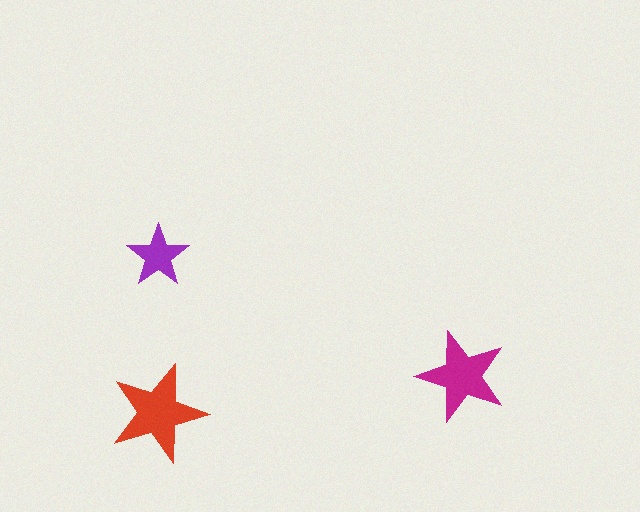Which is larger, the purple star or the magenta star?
The magenta one.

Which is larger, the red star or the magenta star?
The red one.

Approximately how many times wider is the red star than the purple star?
About 1.5 times wider.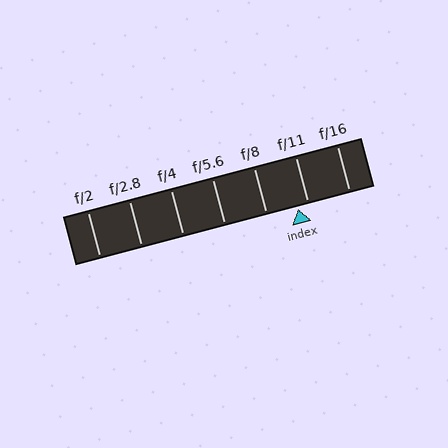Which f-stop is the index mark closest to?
The index mark is closest to f/11.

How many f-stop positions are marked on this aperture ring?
There are 7 f-stop positions marked.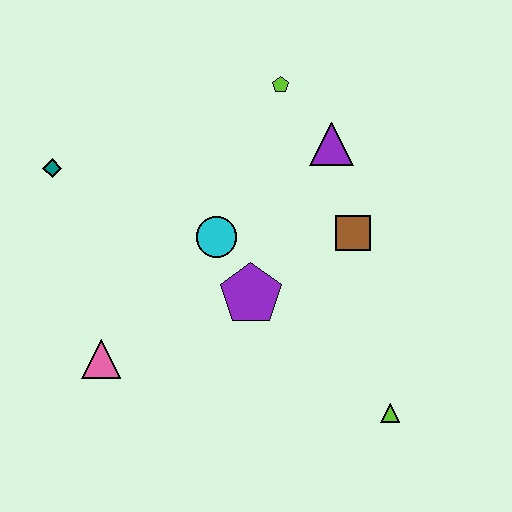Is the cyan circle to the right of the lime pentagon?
No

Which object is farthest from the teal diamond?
The lime triangle is farthest from the teal diamond.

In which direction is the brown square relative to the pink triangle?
The brown square is to the right of the pink triangle.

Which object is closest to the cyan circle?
The purple pentagon is closest to the cyan circle.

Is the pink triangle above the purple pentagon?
No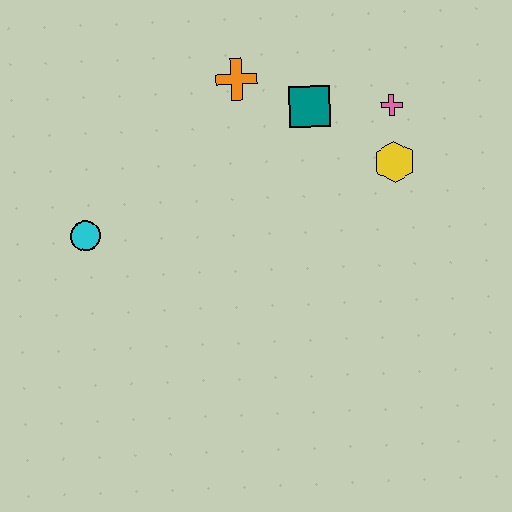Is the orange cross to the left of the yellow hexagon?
Yes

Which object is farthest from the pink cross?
The cyan circle is farthest from the pink cross.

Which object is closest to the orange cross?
The teal square is closest to the orange cross.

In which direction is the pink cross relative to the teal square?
The pink cross is to the right of the teal square.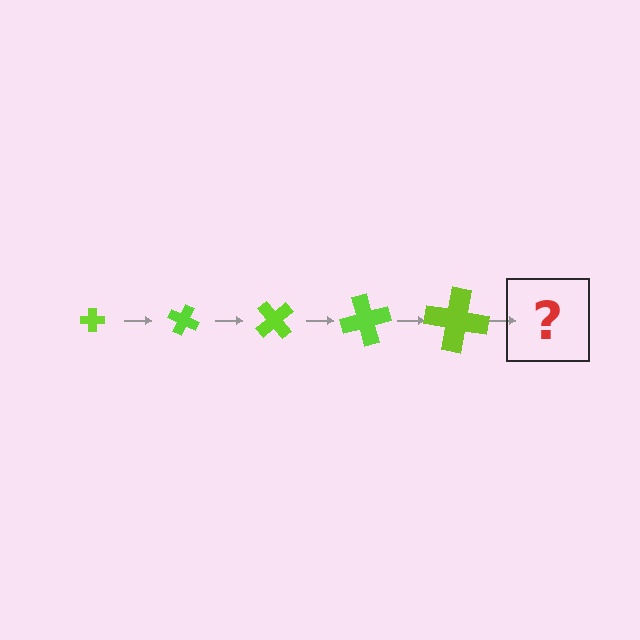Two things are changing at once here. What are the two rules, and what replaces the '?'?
The two rules are that the cross grows larger each step and it rotates 25 degrees each step. The '?' should be a cross, larger than the previous one and rotated 125 degrees from the start.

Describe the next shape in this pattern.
It should be a cross, larger than the previous one and rotated 125 degrees from the start.